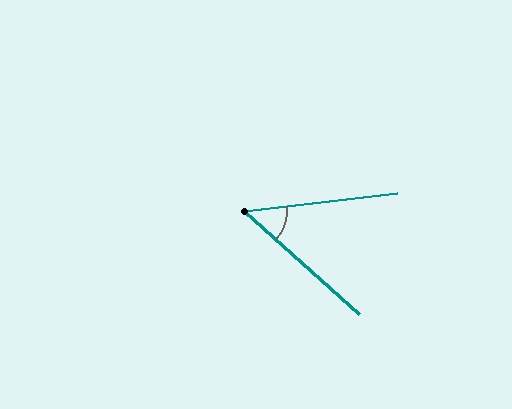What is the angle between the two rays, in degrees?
Approximately 49 degrees.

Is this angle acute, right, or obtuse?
It is acute.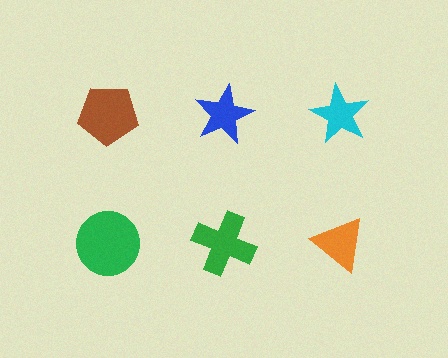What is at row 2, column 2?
A green cross.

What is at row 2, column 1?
A green circle.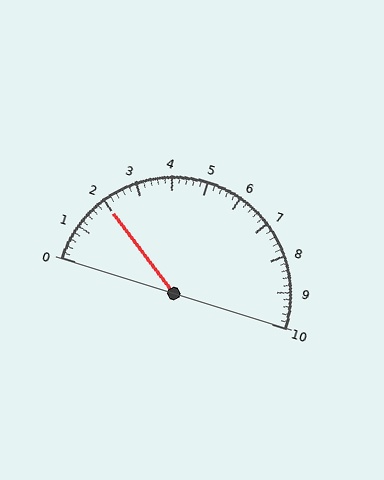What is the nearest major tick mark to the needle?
The nearest major tick mark is 2.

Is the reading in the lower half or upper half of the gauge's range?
The reading is in the lower half of the range (0 to 10).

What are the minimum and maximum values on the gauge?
The gauge ranges from 0 to 10.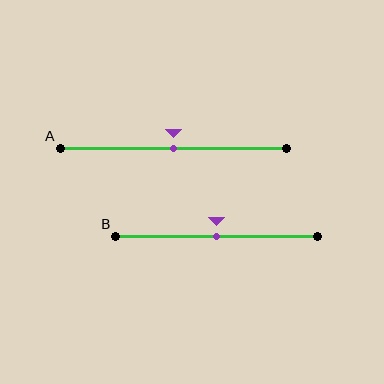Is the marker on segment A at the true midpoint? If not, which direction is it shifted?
Yes, the marker on segment A is at the true midpoint.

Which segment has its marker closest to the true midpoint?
Segment A has its marker closest to the true midpoint.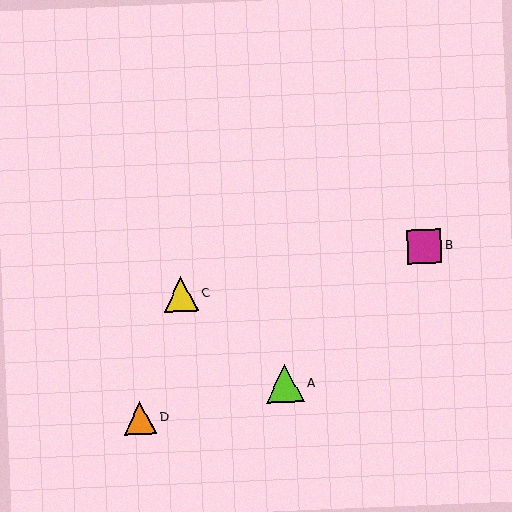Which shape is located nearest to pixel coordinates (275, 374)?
The lime triangle (labeled A) at (285, 384) is nearest to that location.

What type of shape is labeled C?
Shape C is a yellow triangle.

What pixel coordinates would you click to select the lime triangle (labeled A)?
Click at (285, 384) to select the lime triangle A.